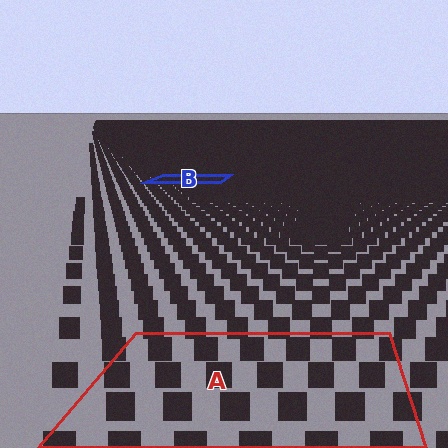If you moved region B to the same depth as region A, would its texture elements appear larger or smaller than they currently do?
They would appear larger. At a closer depth, the same texture elements are projected at a bigger on-screen size.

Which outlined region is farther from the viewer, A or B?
Region B is farther from the viewer — the texture elements inside it appear smaller and more densely packed.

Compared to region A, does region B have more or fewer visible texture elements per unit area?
Region B has more texture elements per unit area — they are packed more densely because it is farther away.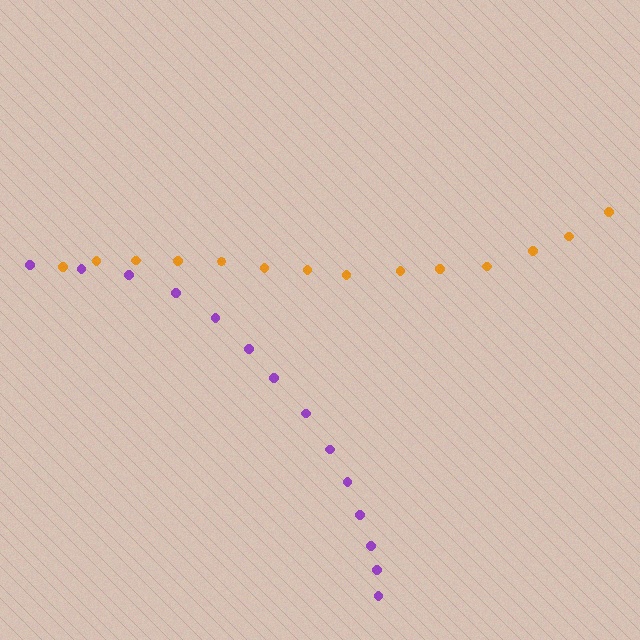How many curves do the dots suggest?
There are 2 distinct paths.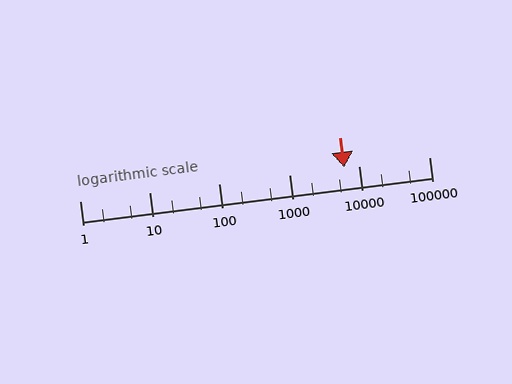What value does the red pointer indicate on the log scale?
The pointer indicates approximately 6200.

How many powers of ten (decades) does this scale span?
The scale spans 5 decades, from 1 to 100000.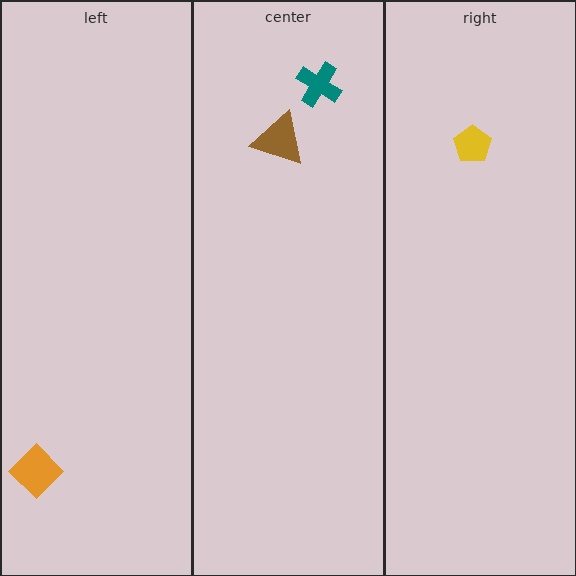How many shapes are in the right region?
1.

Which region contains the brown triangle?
The center region.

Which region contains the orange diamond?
The left region.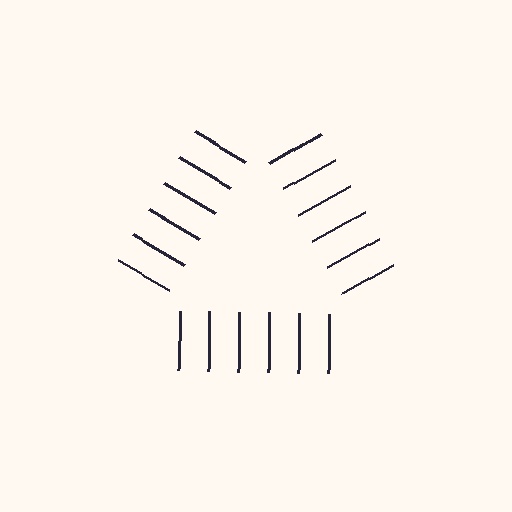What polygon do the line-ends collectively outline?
An illusory triangle — the line segments terminate on its edges but no continuous stroke is drawn.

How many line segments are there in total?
18 — 6 along each of the 3 edges.